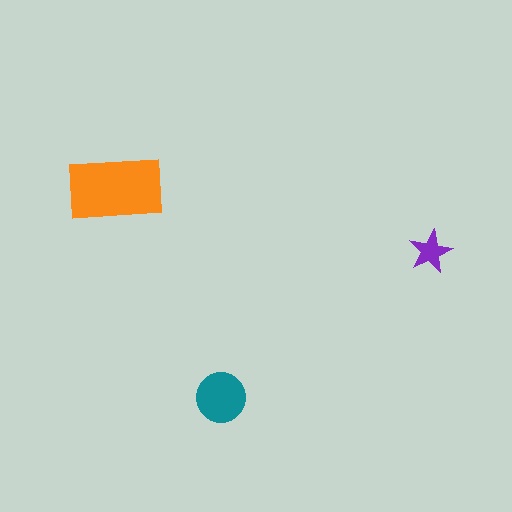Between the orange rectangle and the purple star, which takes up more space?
The orange rectangle.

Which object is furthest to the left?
The orange rectangle is leftmost.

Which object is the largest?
The orange rectangle.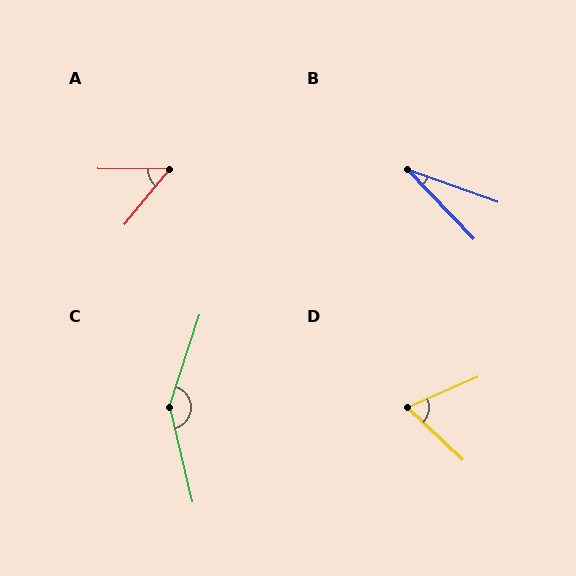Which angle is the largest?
C, at approximately 149 degrees.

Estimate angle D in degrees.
Approximately 66 degrees.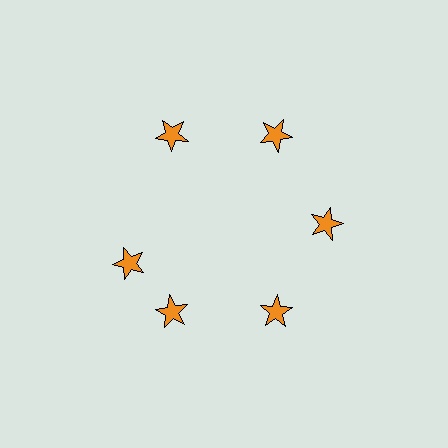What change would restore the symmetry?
The symmetry would be restored by rotating it back into even spacing with its neighbors so that all 6 stars sit at equal angles and equal distance from the center.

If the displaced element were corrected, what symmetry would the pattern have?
It would have 6-fold rotational symmetry — the pattern would map onto itself every 60 degrees.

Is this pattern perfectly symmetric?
No. The 6 orange stars are arranged in a ring, but one element near the 9 o'clock position is rotated out of alignment along the ring, breaking the 6-fold rotational symmetry.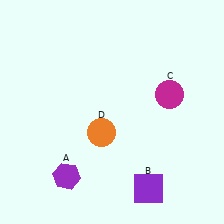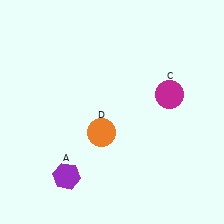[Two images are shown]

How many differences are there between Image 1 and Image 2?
There is 1 difference between the two images.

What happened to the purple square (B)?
The purple square (B) was removed in Image 2. It was in the bottom-right area of Image 1.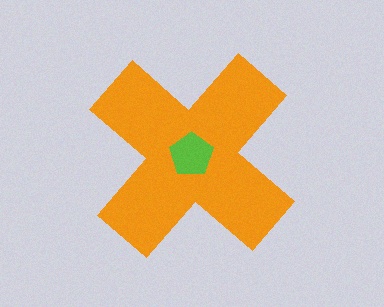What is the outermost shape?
The orange cross.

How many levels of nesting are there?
2.